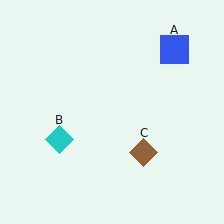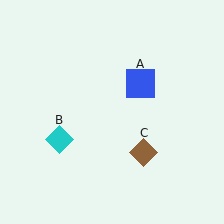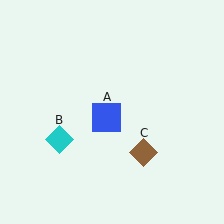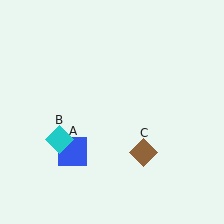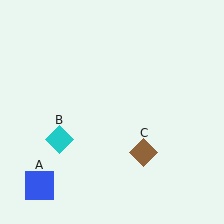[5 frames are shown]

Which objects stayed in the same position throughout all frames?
Cyan diamond (object B) and brown diamond (object C) remained stationary.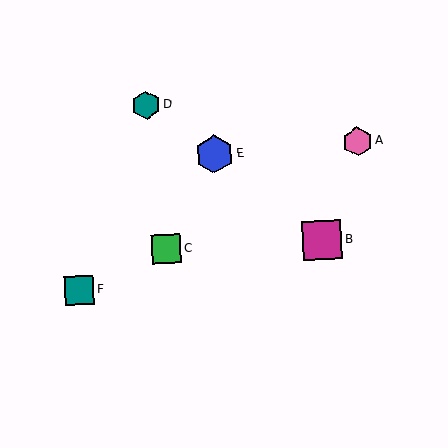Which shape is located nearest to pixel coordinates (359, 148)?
The pink hexagon (labeled A) at (358, 142) is nearest to that location.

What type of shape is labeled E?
Shape E is a blue hexagon.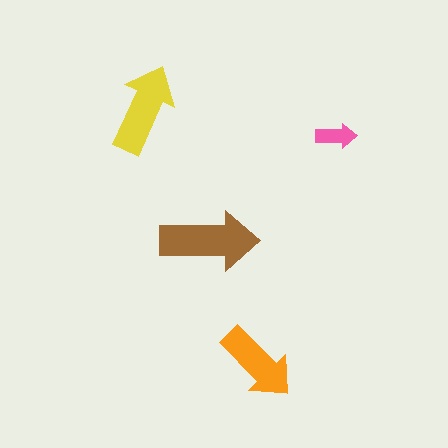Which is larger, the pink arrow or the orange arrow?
The orange one.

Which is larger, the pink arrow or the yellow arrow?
The yellow one.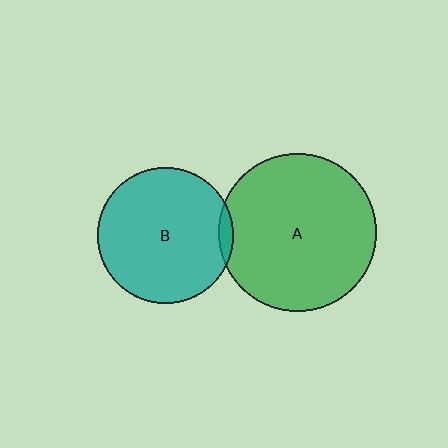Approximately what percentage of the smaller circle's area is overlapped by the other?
Approximately 5%.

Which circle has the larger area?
Circle A (green).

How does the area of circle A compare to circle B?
Approximately 1.3 times.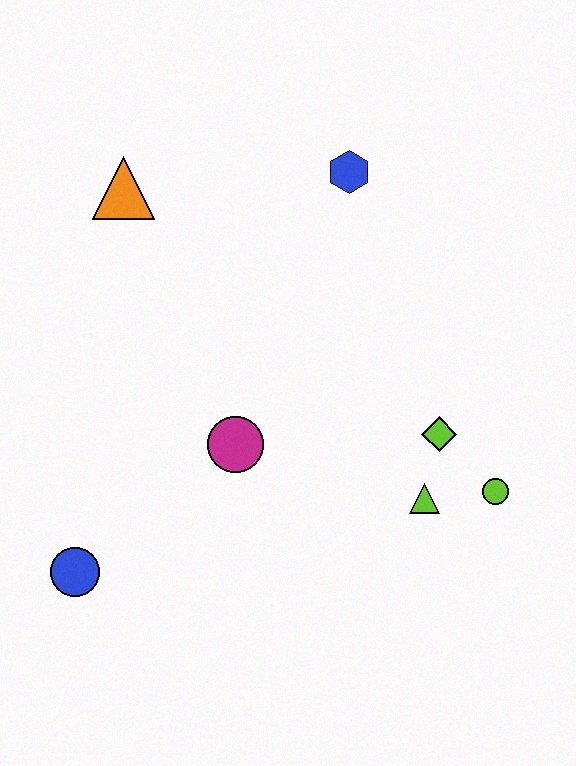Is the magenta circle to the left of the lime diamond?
Yes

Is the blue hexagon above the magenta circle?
Yes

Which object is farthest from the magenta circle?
The blue hexagon is farthest from the magenta circle.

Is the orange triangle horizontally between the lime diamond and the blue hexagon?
No